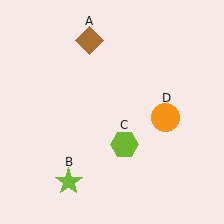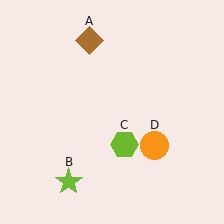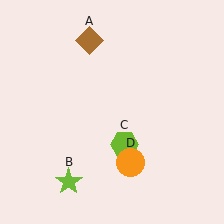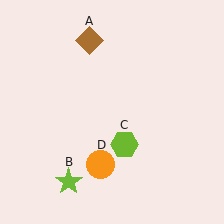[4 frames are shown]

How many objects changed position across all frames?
1 object changed position: orange circle (object D).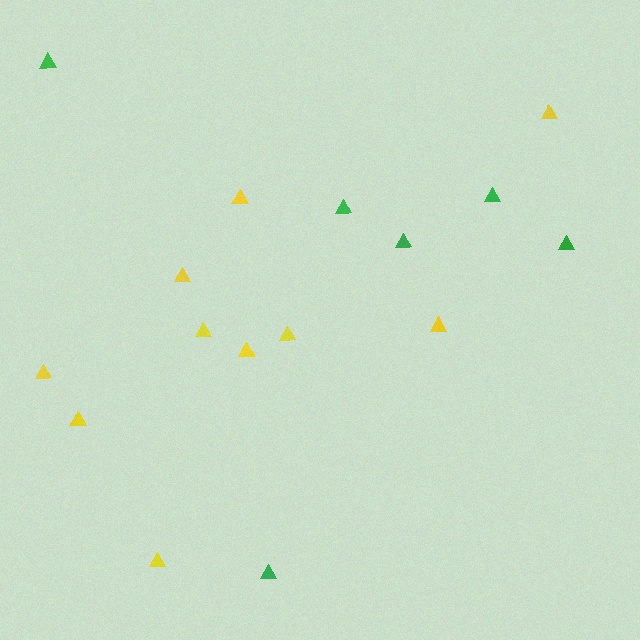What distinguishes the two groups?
There are 2 groups: one group of green triangles (6) and one group of yellow triangles (10).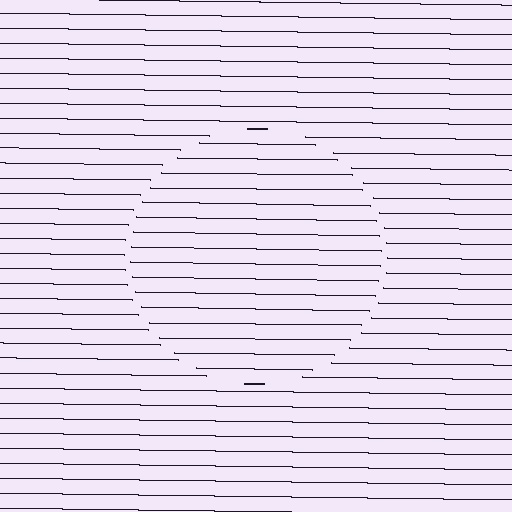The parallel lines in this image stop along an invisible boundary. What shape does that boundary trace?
An illusory circle. The interior of the shape contains the same grating, shifted by half a period — the contour is defined by the phase discontinuity where line-ends from the inner and outer gratings abut.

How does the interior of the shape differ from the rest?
The interior of the shape contains the same grating, shifted by half a period — the contour is defined by the phase discontinuity where line-ends from the inner and outer gratings abut.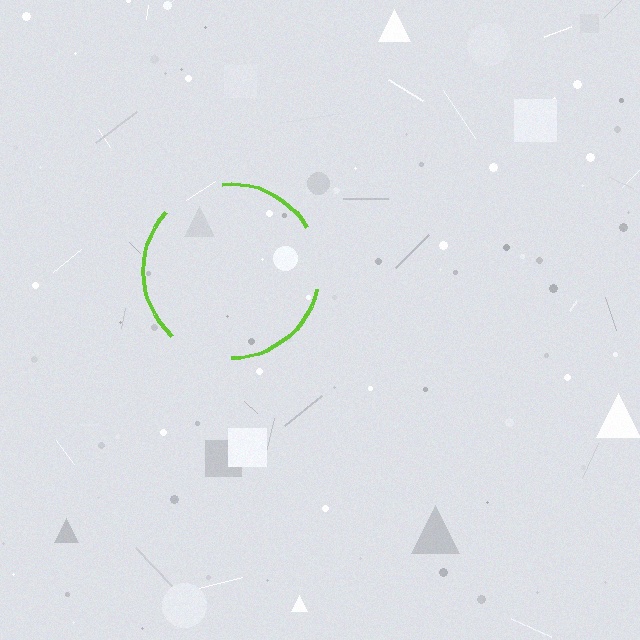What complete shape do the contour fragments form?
The contour fragments form a circle.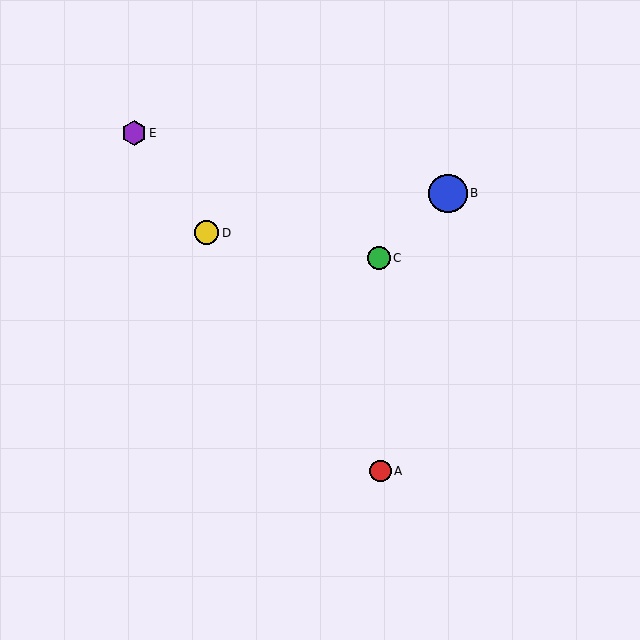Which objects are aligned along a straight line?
Objects A, D, E are aligned along a straight line.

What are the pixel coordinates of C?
Object C is at (379, 258).